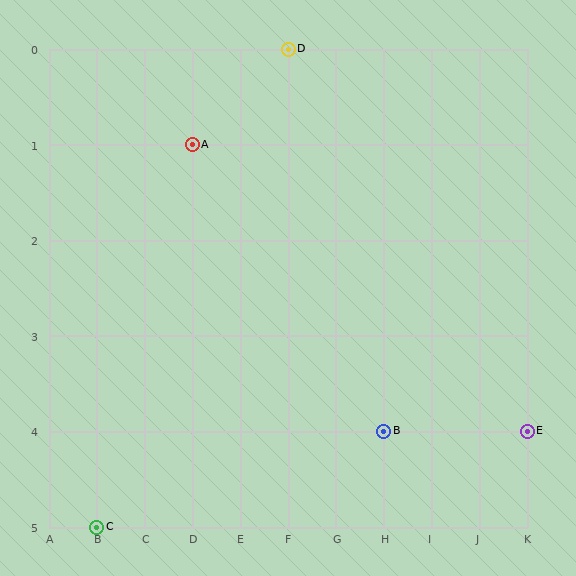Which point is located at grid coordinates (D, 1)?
Point A is at (D, 1).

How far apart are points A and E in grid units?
Points A and E are 7 columns and 3 rows apart (about 7.6 grid units diagonally).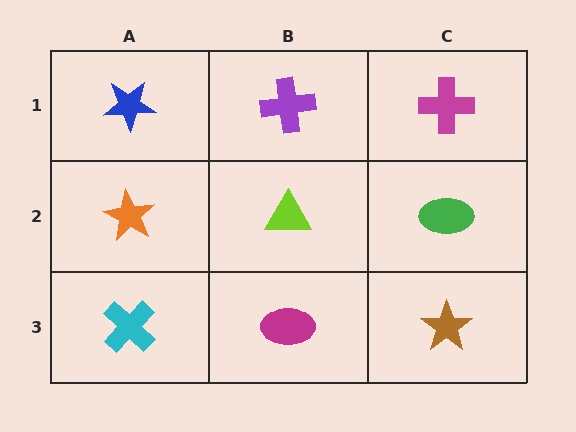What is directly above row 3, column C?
A green ellipse.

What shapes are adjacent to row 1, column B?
A lime triangle (row 2, column B), a blue star (row 1, column A), a magenta cross (row 1, column C).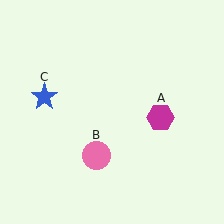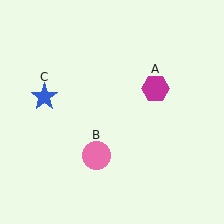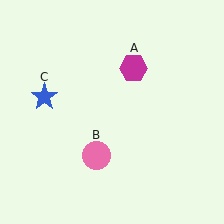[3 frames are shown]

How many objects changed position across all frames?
1 object changed position: magenta hexagon (object A).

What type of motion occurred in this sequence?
The magenta hexagon (object A) rotated counterclockwise around the center of the scene.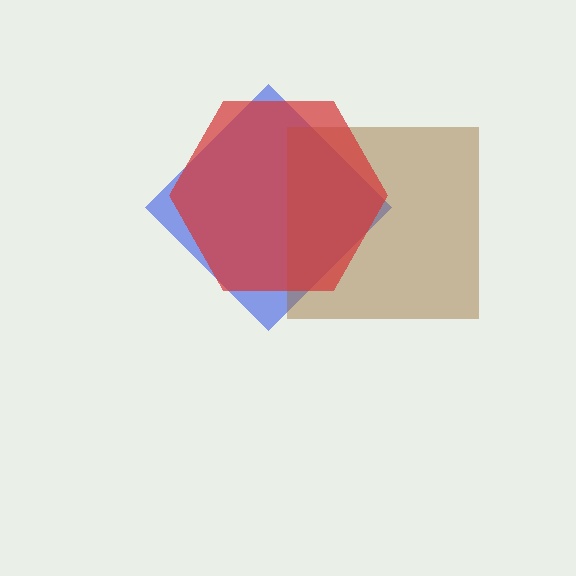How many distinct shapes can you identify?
There are 3 distinct shapes: a blue diamond, a brown square, a red hexagon.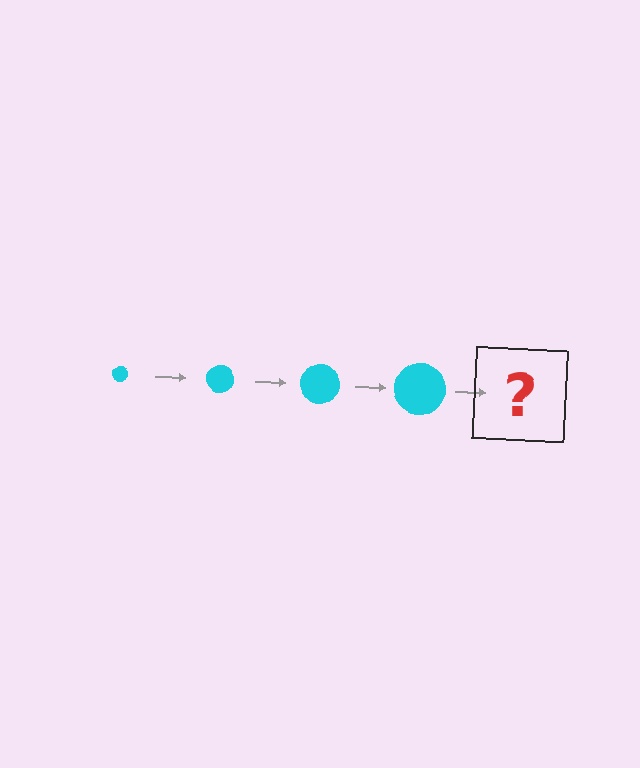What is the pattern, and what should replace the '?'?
The pattern is that the circle gets progressively larger each step. The '?' should be a cyan circle, larger than the previous one.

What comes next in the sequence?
The next element should be a cyan circle, larger than the previous one.